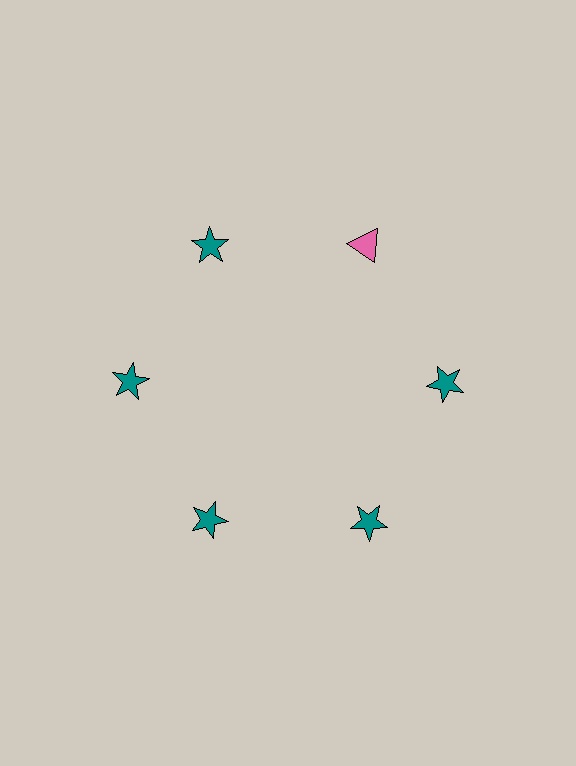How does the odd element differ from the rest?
It differs in both color (pink instead of teal) and shape (triangle instead of star).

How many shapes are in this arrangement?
There are 6 shapes arranged in a ring pattern.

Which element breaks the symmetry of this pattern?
The pink triangle at roughly the 1 o'clock position breaks the symmetry. All other shapes are teal stars.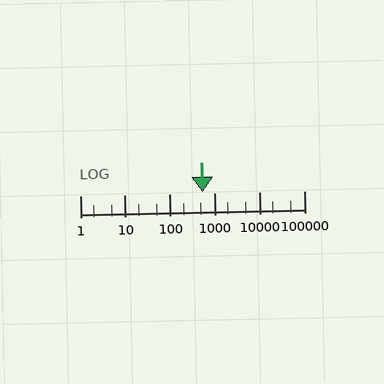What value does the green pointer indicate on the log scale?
The pointer indicates approximately 550.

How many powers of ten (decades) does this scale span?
The scale spans 5 decades, from 1 to 100000.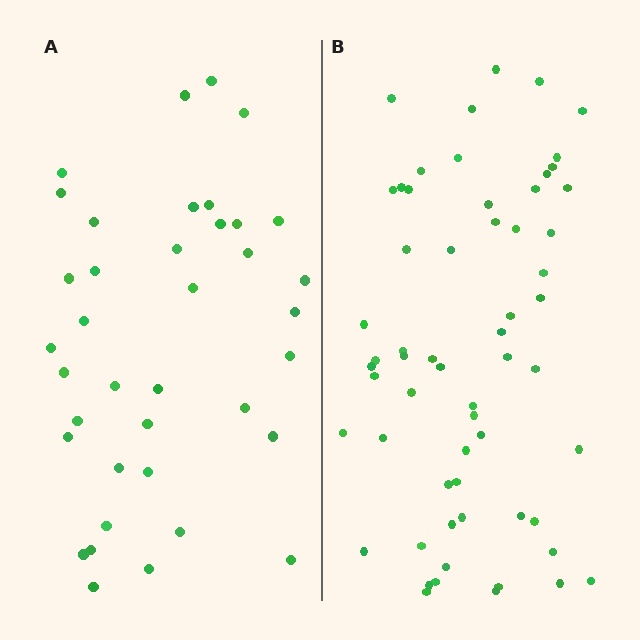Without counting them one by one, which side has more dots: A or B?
Region B (the right region) has more dots.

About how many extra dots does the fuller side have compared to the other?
Region B has approximately 20 more dots than region A.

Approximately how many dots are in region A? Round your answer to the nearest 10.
About 40 dots. (The exact count is 38, which rounds to 40.)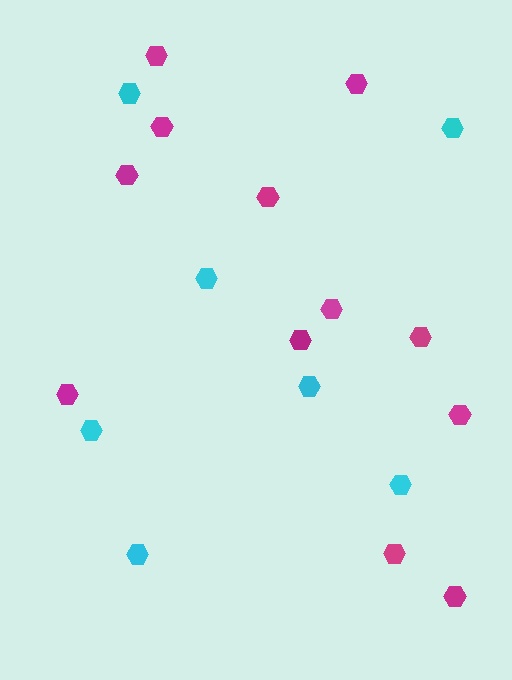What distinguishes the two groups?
There are 2 groups: one group of magenta hexagons (12) and one group of cyan hexagons (7).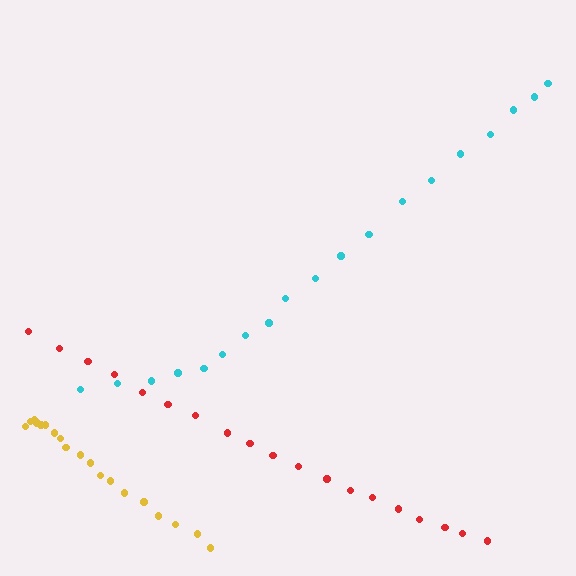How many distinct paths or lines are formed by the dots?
There are 3 distinct paths.